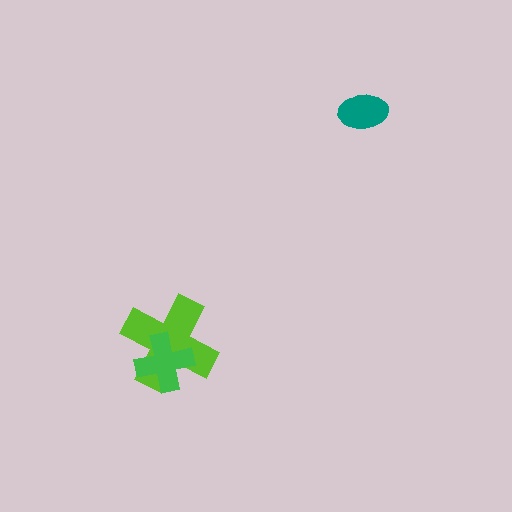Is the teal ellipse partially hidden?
No, no other shape covers it.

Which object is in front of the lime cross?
The green cross is in front of the lime cross.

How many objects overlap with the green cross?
1 object overlaps with the green cross.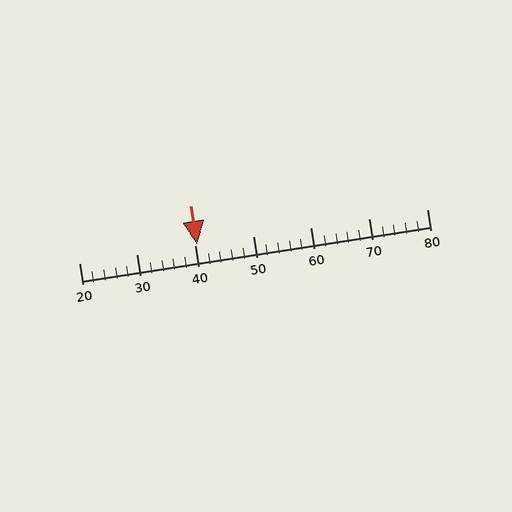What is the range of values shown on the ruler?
The ruler shows values from 20 to 80.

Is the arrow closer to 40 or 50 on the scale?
The arrow is closer to 40.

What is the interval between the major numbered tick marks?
The major tick marks are spaced 10 units apart.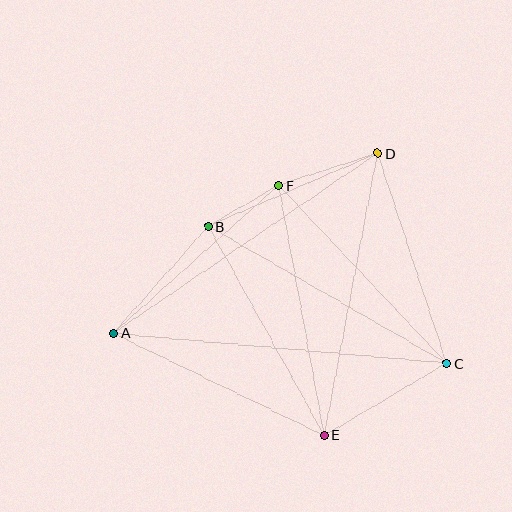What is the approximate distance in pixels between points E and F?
The distance between E and F is approximately 254 pixels.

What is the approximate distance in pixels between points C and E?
The distance between C and E is approximately 142 pixels.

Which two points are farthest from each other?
Points A and C are farthest from each other.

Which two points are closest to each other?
Points B and F are closest to each other.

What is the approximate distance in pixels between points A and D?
The distance between A and D is approximately 320 pixels.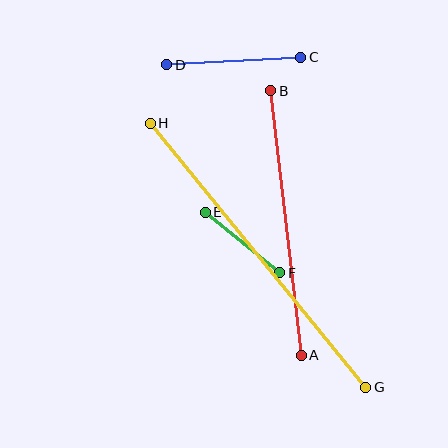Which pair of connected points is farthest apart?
Points G and H are farthest apart.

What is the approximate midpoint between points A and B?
The midpoint is at approximately (286, 223) pixels.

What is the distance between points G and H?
The distance is approximately 341 pixels.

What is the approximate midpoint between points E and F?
The midpoint is at approximately (243, 243) pixels.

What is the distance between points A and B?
The distance is approximately 266 pixels.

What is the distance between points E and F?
The distance is approximately 96 pixels.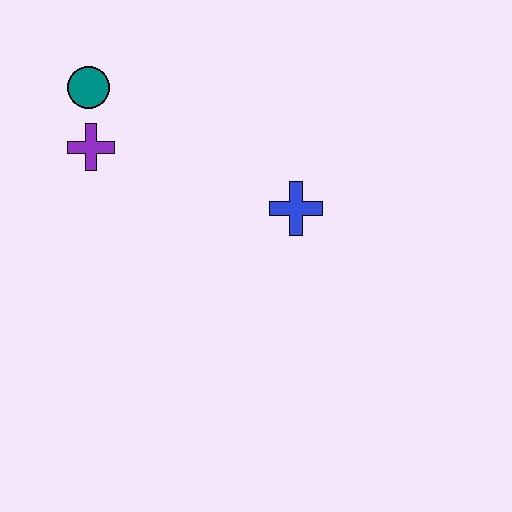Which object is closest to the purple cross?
The teal circle is closest to the purple cross.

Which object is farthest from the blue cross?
The teal circle is farthest from the blue cross.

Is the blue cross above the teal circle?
No